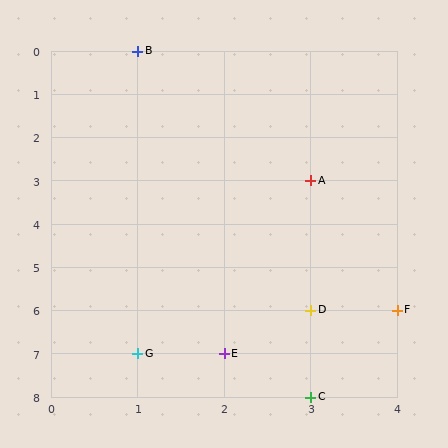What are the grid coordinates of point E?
Point E is at grid coordinates (2, 7).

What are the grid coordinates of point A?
Point A is at grid coordinates (3, 3).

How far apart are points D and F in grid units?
Points D and F are 1 column apart.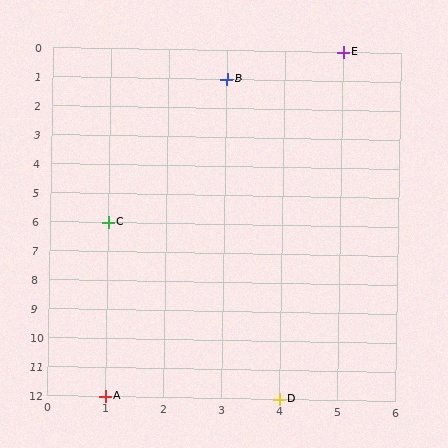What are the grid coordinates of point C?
Point C is at grid coordinates (1, 6).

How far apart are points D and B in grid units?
Points D and B are 1 column and 11 rows apart (about 11.0 grid units diagonally).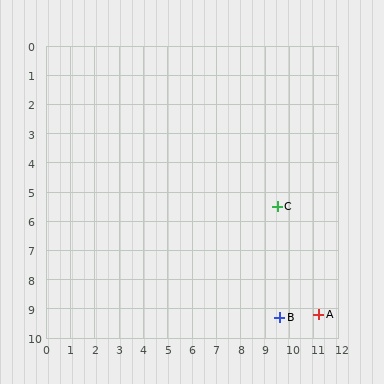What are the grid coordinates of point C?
Point C is at approximately (9.5, 5.5).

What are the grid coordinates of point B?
Point B is at approximately (9.6, 9.3).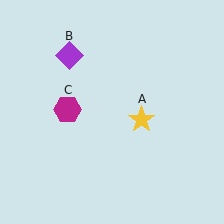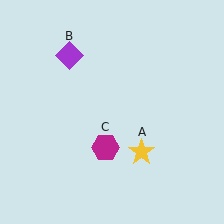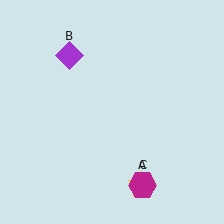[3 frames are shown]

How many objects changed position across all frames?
2 objects changed position: yellow star (object A), magenta hexagon (object C).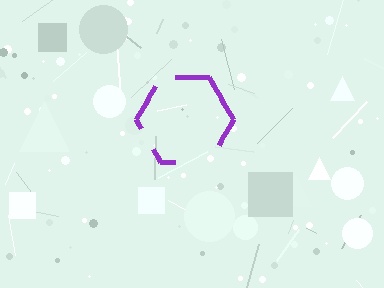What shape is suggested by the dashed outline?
The dashed outline suggests a hexagon.